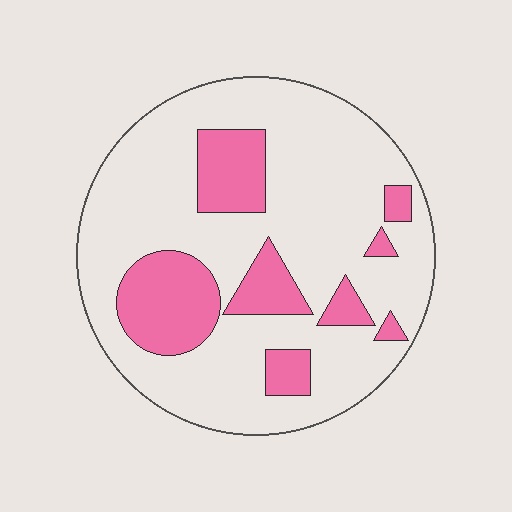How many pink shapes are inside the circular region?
8.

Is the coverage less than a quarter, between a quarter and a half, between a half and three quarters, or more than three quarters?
Less than a quarter.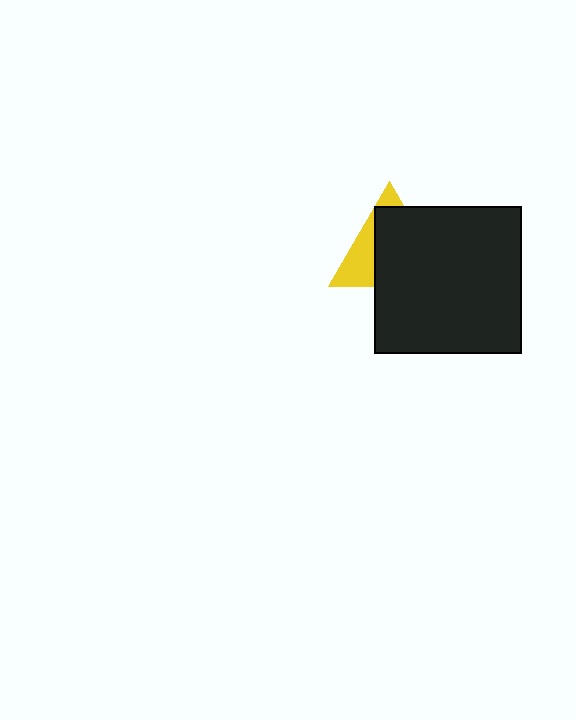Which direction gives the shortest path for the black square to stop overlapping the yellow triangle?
Moving toward the lower-right gives the shortest separation.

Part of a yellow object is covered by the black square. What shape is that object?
It is a triangle.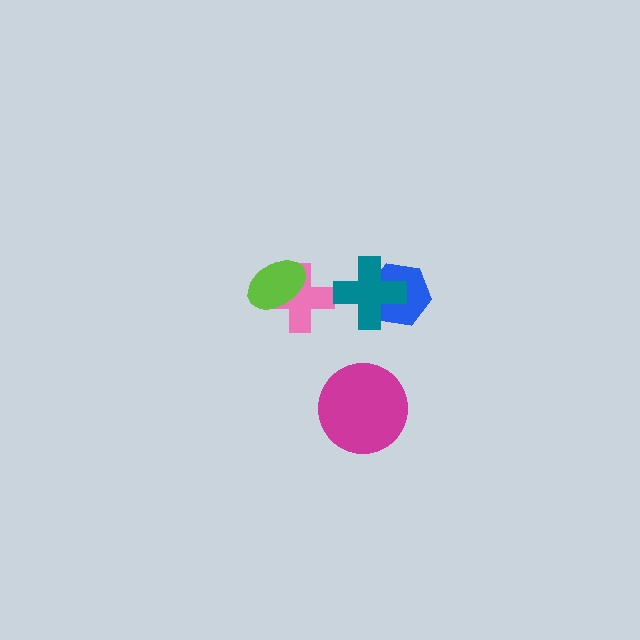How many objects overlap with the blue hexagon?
1 object overlaps with the blue hexagon.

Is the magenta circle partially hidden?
No, no other shape covers it.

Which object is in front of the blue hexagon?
The teal cross is in front of the blue hexagon.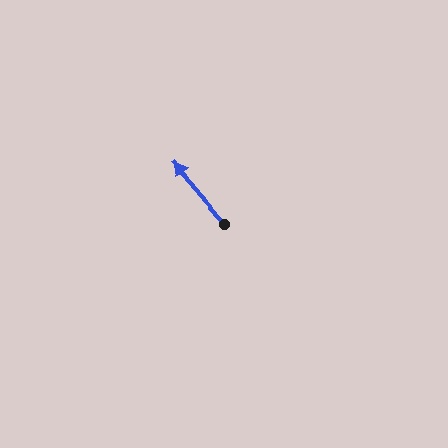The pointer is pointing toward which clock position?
Roughly 11 o'clock.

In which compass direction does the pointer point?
Northwest.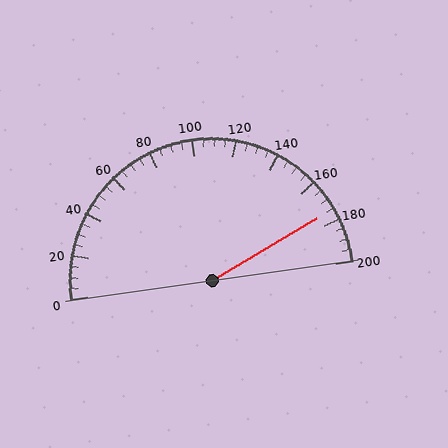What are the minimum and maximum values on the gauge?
The gauge ranges from 0 to 200.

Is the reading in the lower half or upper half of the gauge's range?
The reading is in the upper half of the range (0 to 200).